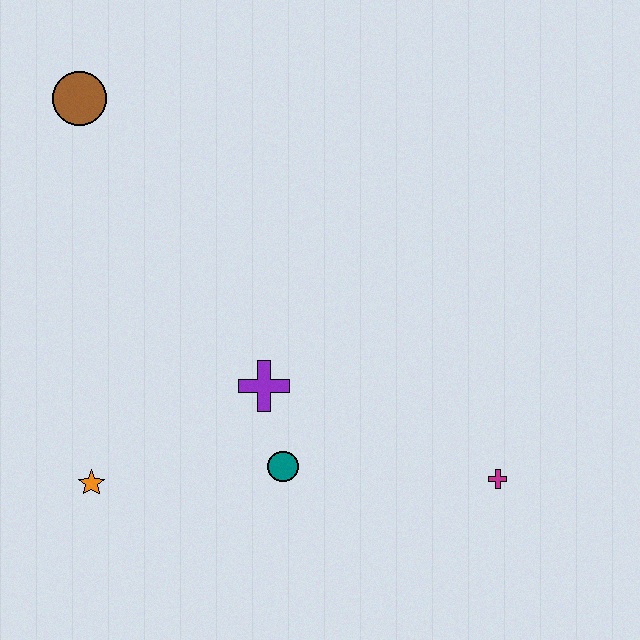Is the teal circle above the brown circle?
No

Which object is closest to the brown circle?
The purple cross is closest to the brown circle.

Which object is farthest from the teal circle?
The brown circle is farthest from the teal circle.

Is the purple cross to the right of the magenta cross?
No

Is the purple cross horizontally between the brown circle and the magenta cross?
Yes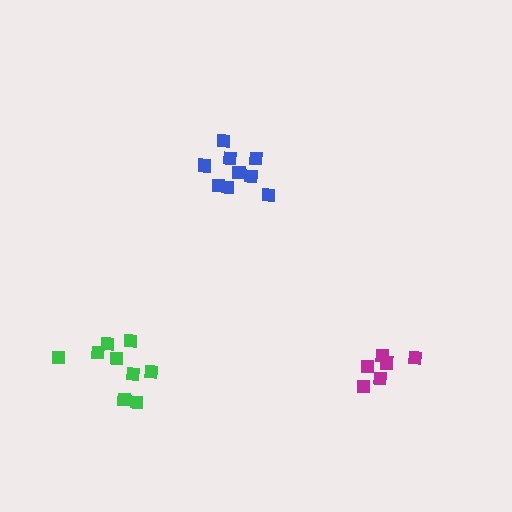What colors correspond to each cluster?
The clusters are colored: blue, green, magenta.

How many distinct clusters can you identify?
There are 3 distinct clusters.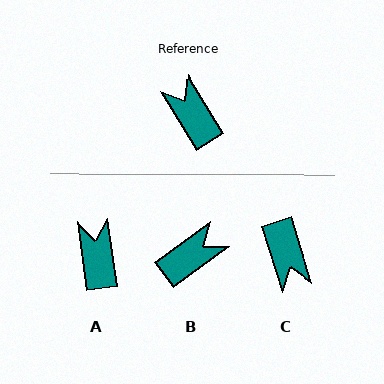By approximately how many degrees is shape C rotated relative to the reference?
Approximately 166 degrees counter-clockwise.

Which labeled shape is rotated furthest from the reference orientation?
C, about 166 degrees away.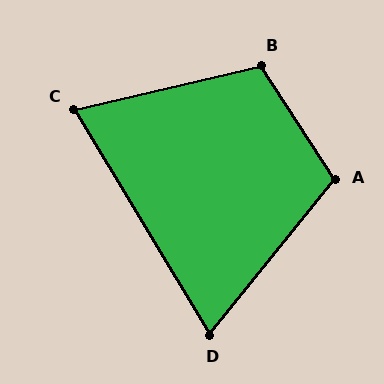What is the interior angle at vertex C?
Approximately 72 degrees (acute).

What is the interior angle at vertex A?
Approximately 108 degrees (obtuse).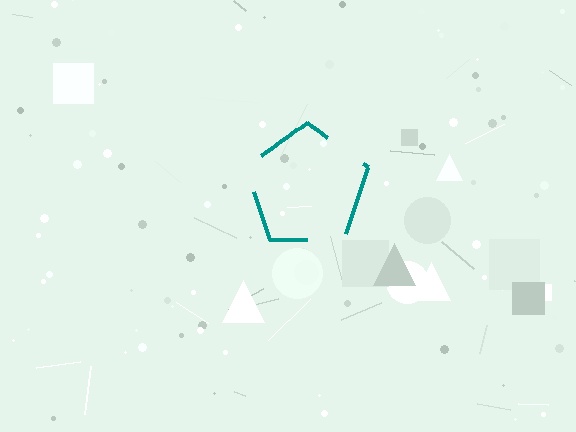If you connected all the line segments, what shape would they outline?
They would outline a pentagon.